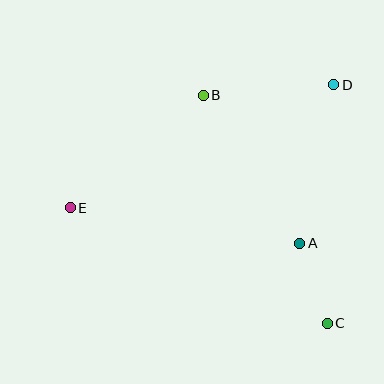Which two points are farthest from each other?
Points D and E are farthest from each other.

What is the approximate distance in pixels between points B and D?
The distance between B and D is approximately 131 pixels.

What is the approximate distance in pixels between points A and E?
The distance between A and E is approximately 232 pixels.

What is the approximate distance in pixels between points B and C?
The distance between B and C is approximately 259 pixels.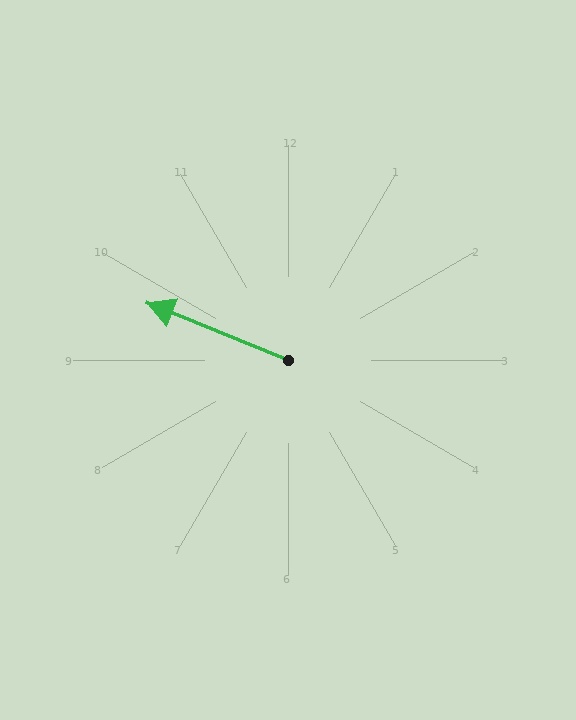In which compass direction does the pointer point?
West.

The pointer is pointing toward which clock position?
Roughly 10 o'clock.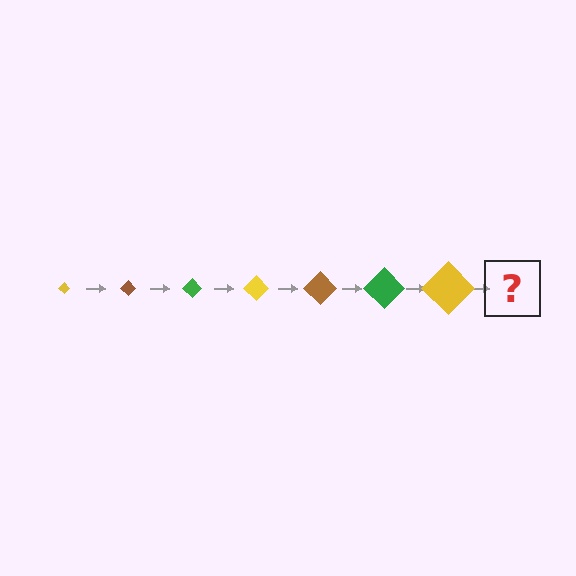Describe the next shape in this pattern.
It should be a brown diamond, larger than the previous one.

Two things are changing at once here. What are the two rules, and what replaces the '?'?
The two rules are that the diamond grows larger each step and the color cycles through yellow, brown, and green. The '?' should be a brown diamond, larger than the previous one.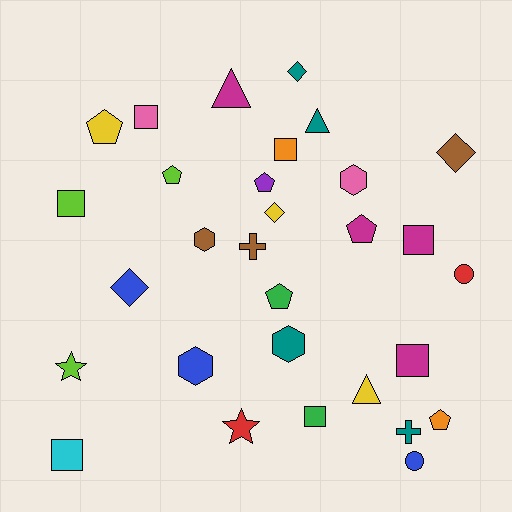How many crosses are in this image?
There are 2 crosses.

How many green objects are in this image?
There are 2 green objects.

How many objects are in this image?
There are 30 objects.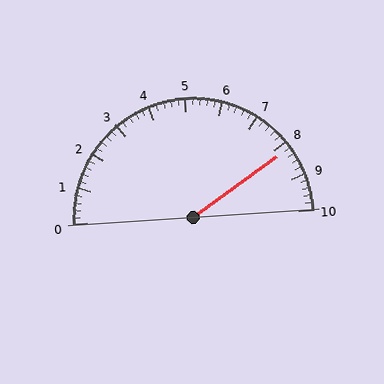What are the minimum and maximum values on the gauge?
The gauge ranges from 0 to 10.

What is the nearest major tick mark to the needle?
The nearest major tick mark is 8.